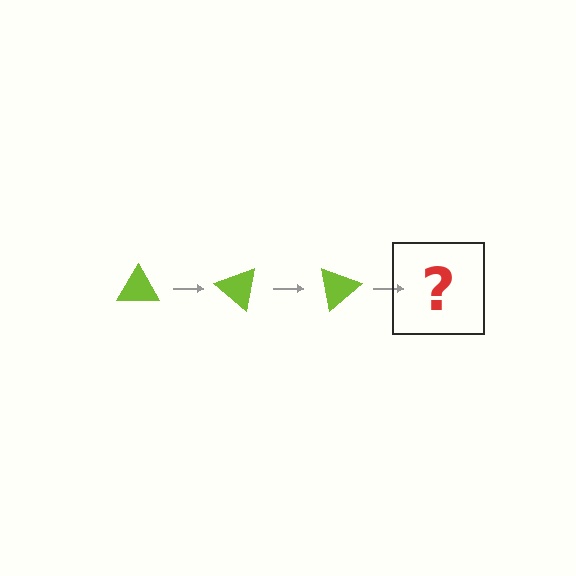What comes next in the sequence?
The next element should be a lime triangle rotated 120 degrees.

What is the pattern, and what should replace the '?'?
The pattern is that the triangle rotates 40 degrees each step. The '?' should be a lime triangle rotated 120 degrees.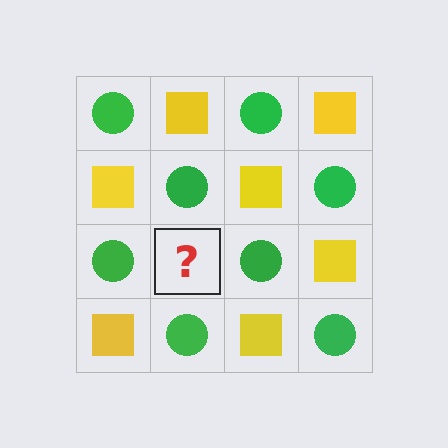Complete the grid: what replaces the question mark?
The question mark should be replaced with a yellow square.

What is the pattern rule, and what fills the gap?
The rule is that it alternates green circle and yellow square in a checkerboard pattern. The gap should be filled with a yellow square.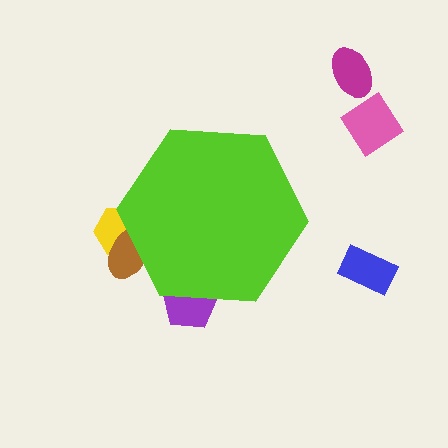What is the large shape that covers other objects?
A lime hexagon.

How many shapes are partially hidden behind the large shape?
3 shapes are partially hidden.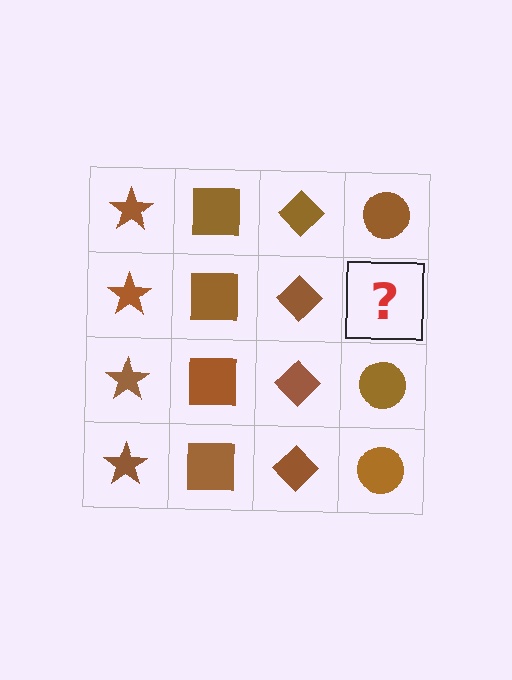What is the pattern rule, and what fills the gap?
The rule is that each column has a consistent shape. The gap should be filled with a brown circle.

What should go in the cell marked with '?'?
The missing cell should contain a brown circle.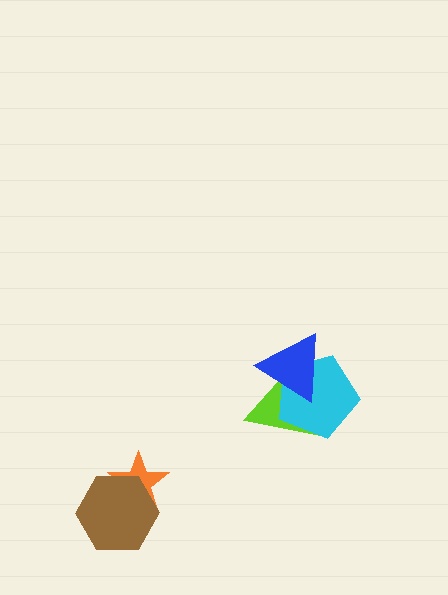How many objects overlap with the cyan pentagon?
2 objects overlap with the cyan pentagon.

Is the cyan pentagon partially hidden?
Yes, it is partially covered by another shape.